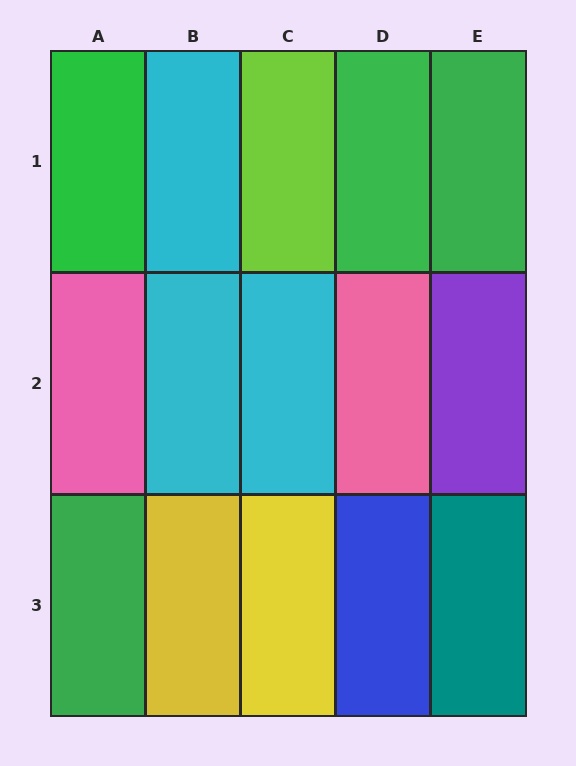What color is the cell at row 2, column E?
Purple.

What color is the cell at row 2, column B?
Cyan.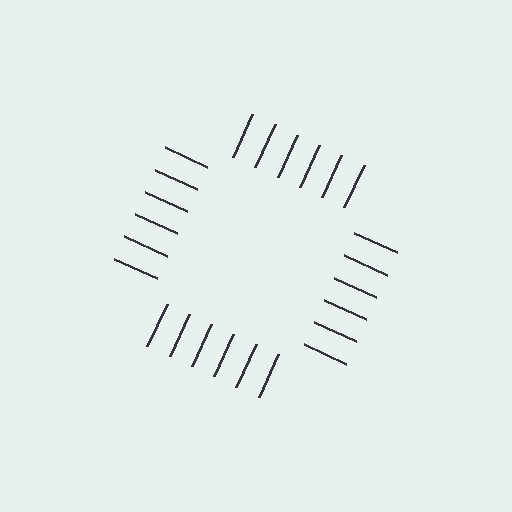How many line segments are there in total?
24 — 6 along each of the 4 edges.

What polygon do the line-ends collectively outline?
An illusory square — the line segments terminate on its edges but no continuous stroke is drawn.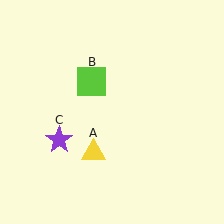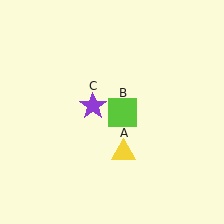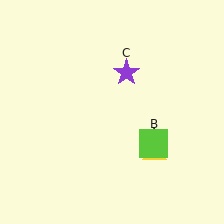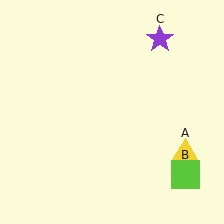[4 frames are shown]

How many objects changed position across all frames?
3 objects changed position: yellow triangle (object A), lime square (object B), purple star (object C).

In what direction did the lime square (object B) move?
The lime square (object B) moved down and to the right.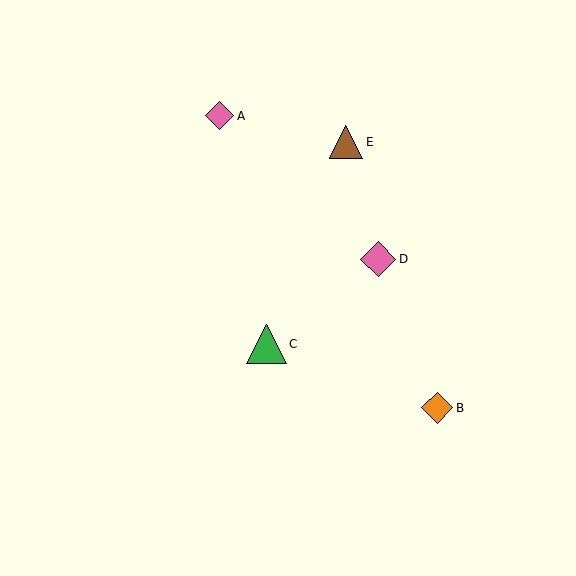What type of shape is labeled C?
Shape C is a green triangle.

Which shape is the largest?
The green triangle (labeled C) is the largest.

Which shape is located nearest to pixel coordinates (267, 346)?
The green triangle (labeled C) at (266, 344) is nearest to that location.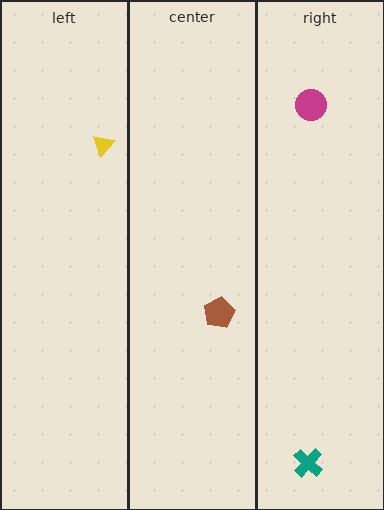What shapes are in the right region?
The magenta circle, the teal cross.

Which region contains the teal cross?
The right region.